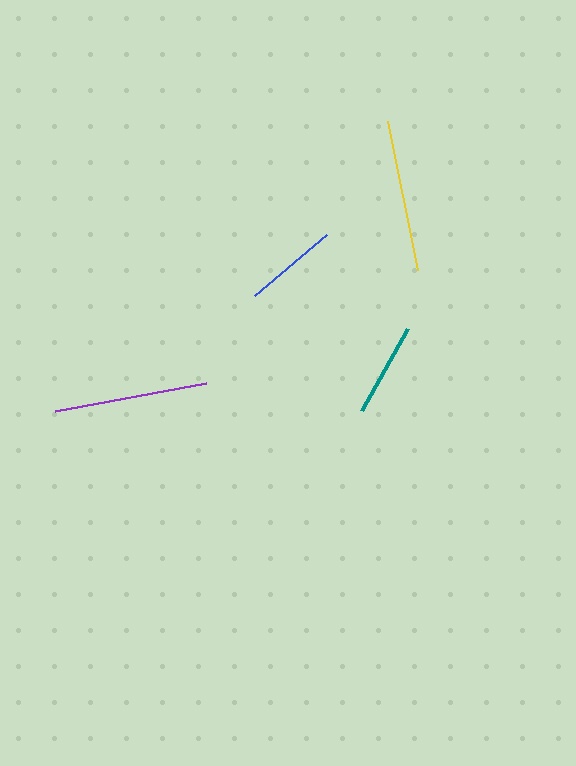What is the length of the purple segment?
The purple segment is approximately 154 pixels long.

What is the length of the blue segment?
The blue segment is approximately 94 pixels long.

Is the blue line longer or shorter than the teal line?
The blue line is longer than the teal line.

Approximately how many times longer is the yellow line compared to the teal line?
The yellow line is approximately 1.6 times the length of the teal line.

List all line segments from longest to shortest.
From longest to shortest: purple, yellow, blue, teal.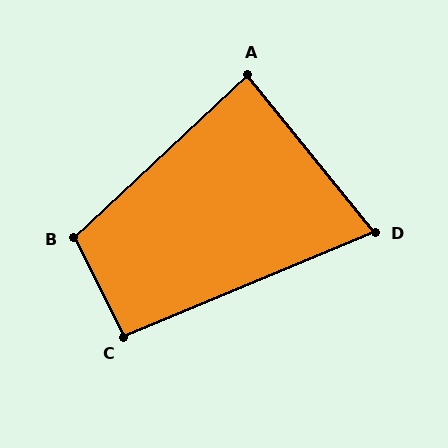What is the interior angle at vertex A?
Approximately 86 degrees (approximately right).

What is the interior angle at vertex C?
Approximately 94 degrees (approximately right).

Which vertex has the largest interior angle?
B, at approximately 106 degrees.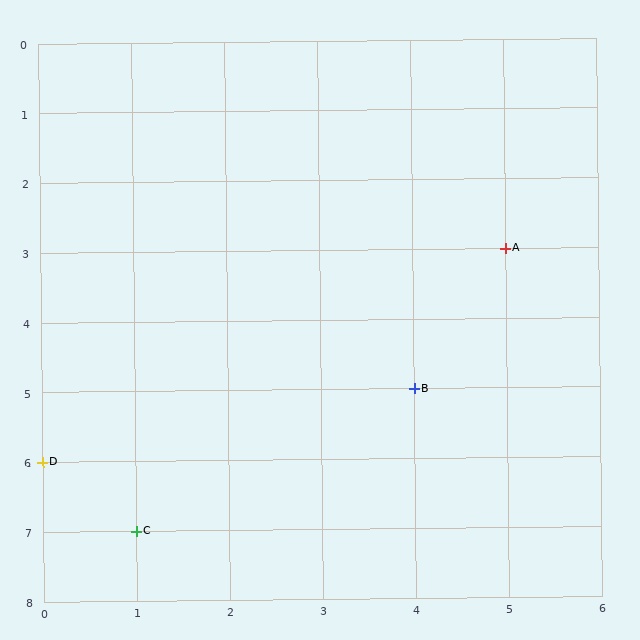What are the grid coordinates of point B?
Point B is at grid coordinates (4, 5).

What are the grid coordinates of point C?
Point C is at grid coordinates (1, 7).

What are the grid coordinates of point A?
Point A is at grid coordinates (5, 3).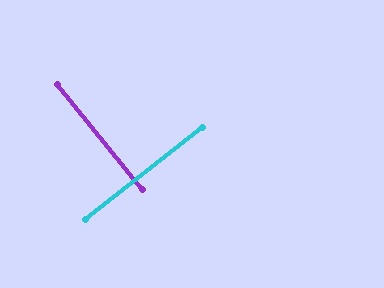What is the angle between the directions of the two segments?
Approximately 89 degrees.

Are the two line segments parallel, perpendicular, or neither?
Perpendicular — they meet at approximately 89°.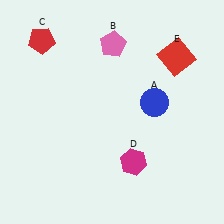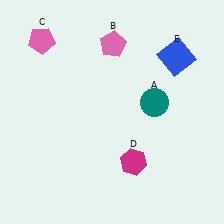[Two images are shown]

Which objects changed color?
A changed from blue to teal. C changed from red to pink. E changed from red to blue.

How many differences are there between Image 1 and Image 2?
There are 3 differences between the two images.